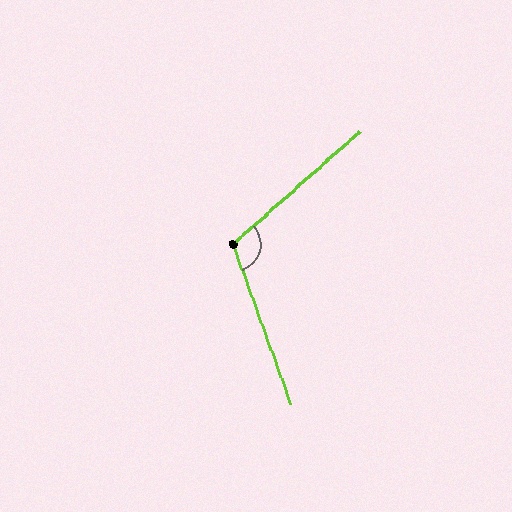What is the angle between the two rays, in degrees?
Approximately 112 degrees.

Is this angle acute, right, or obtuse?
It is obtuse.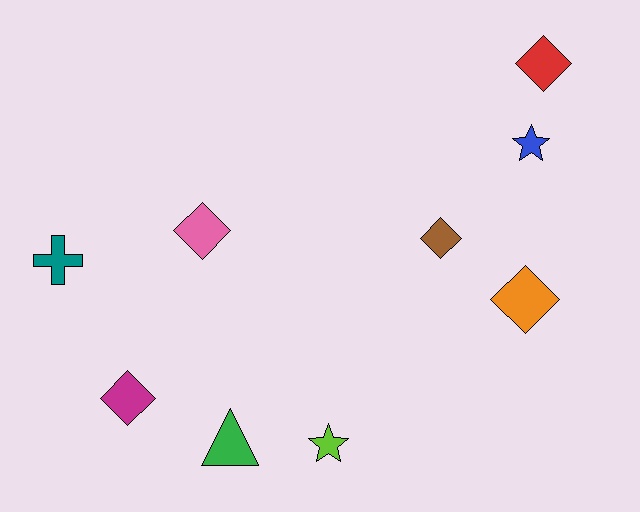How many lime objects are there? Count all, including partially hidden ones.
There is 1 lime object.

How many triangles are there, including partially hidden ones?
There is 1 triangle.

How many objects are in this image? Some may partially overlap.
There are 9 objects.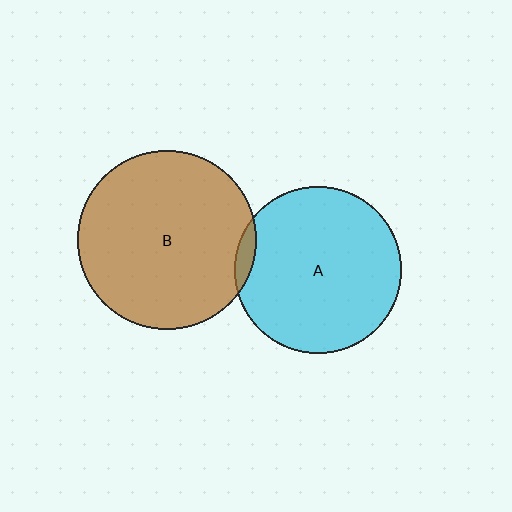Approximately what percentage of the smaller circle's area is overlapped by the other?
Approximately 5%.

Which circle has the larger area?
Circle B (brown).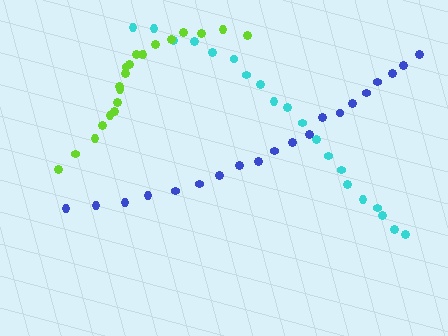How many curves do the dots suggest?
There are 3 distinct paths.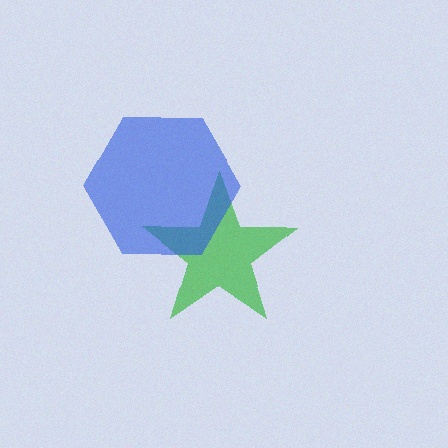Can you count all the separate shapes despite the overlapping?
Yes, there are 2 separate shapes.